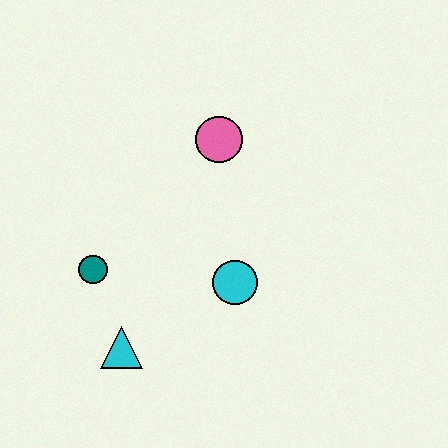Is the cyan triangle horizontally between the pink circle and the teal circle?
Yes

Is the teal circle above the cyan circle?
Yes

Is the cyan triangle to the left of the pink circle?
Yes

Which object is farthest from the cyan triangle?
The pink circle is farthest from the cyan triangle.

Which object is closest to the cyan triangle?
The teal circle is closest to the cyan triangle.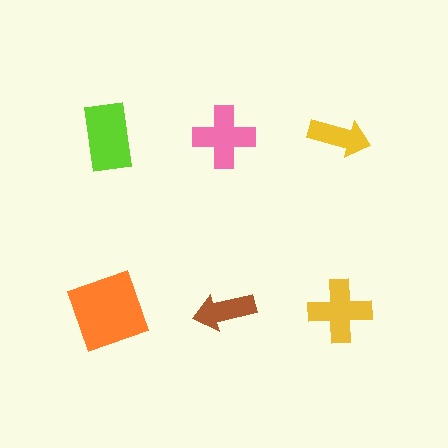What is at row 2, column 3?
A yellow cross.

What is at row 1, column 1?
A lime rectangle.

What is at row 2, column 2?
A brown arrow.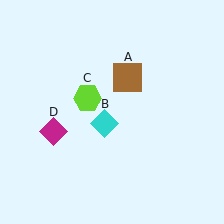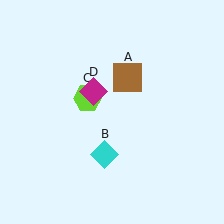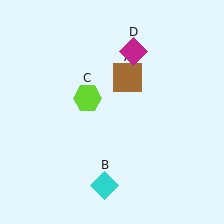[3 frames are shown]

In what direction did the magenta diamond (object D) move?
The magenta diamond (object D) moved up and to the right.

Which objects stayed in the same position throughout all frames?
Brown square (object A) and lime hexagon (object C) remained stationary.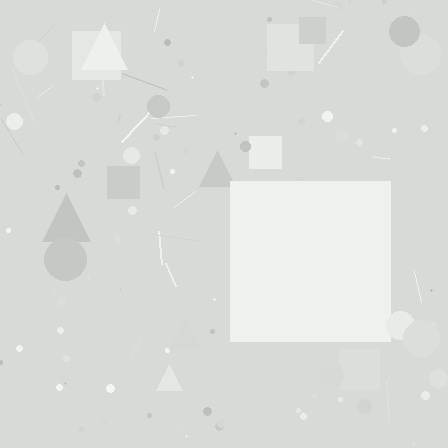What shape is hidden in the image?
A square is hidden in the image.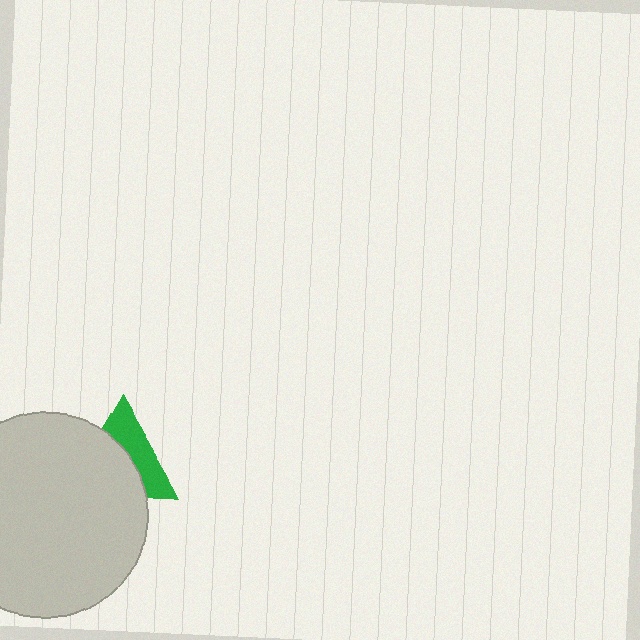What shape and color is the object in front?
The object in front is a light gray circle.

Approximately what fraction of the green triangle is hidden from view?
Roughly 56% of the green triangle is hidden behind the light gray circle.